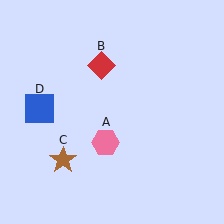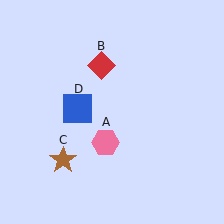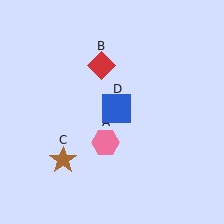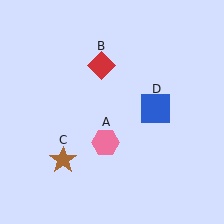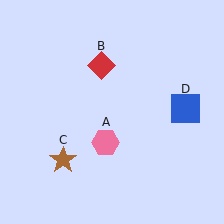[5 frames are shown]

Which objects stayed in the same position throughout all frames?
Pink hexagon (object A) and red diamond (object B) and brown star (object C) remained stationary.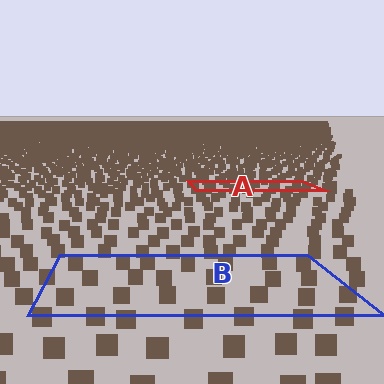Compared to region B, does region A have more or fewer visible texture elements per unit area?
Region A has more texture elements per unit area — they are packed more densely because it is farther away.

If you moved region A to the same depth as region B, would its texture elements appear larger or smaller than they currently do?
They would appear larger. At a closer depth, the same texture elements are projected at a bigger on-screen size.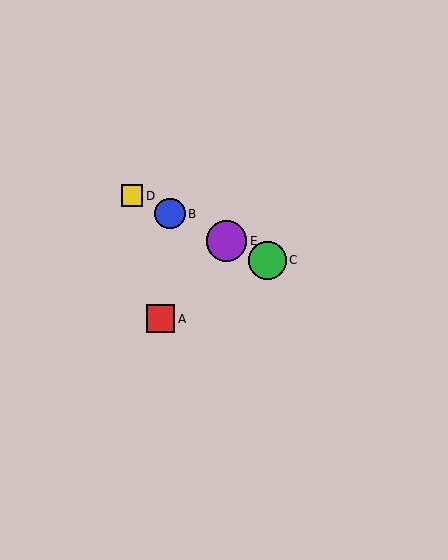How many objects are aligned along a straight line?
4 objects (B, C, D, E) are aligned along a straight line.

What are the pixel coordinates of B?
Object B is at (170, 214).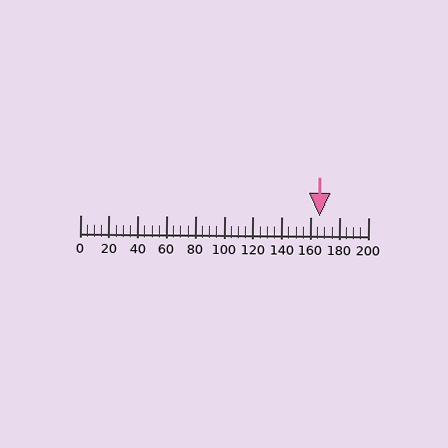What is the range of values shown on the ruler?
The ruler shows values from 0 to 200.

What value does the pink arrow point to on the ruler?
The pink arrow points to approximately 166.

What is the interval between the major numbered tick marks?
The major tick marks are spaced 20 units apart.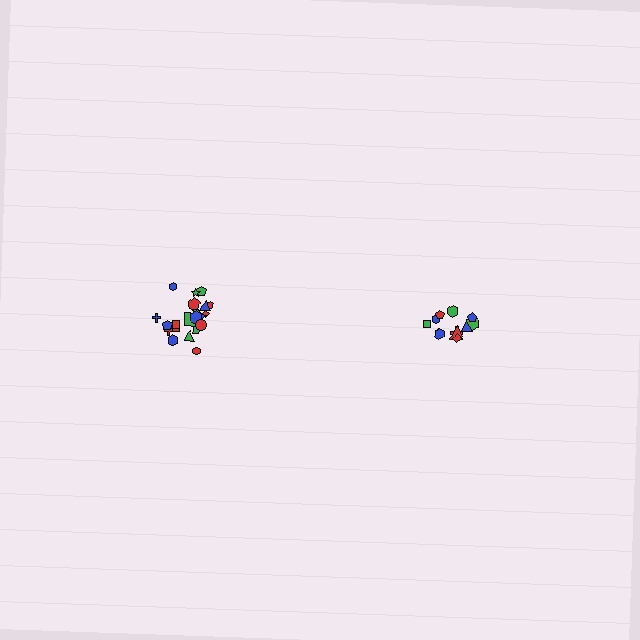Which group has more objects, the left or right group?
The left group.